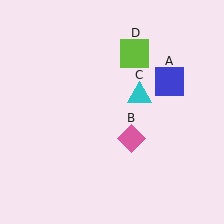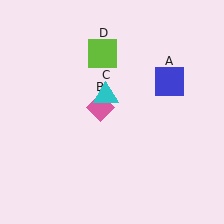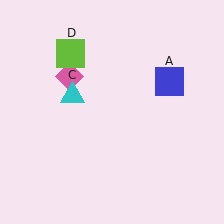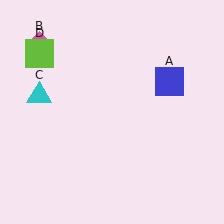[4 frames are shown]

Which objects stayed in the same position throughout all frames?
Blue square (object A) remained stationary.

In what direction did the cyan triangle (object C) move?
The cyan triangle (object C) moved left.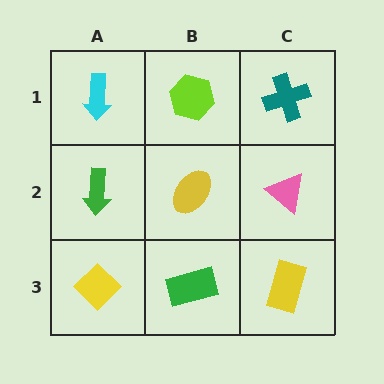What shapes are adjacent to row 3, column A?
A green arrow (row 2, column A), a green rectangle (row 3, column B).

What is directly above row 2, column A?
A cyan arrow.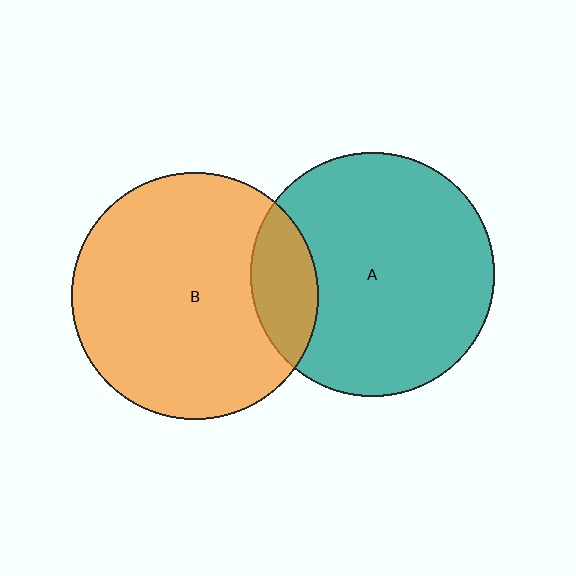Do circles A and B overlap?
Yes.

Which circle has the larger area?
Circle B (orange).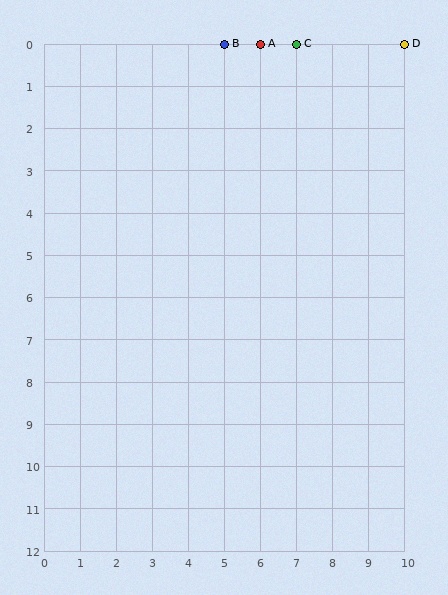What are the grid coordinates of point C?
Point C is at grid coordinates (7, 0).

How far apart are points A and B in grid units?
Points A and B are 1 column apart.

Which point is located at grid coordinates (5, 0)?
Point B is at (5, 0).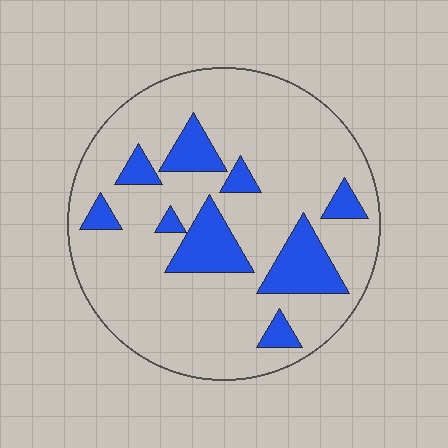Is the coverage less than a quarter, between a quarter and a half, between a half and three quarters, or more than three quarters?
Less than a quarter.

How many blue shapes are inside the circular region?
9.